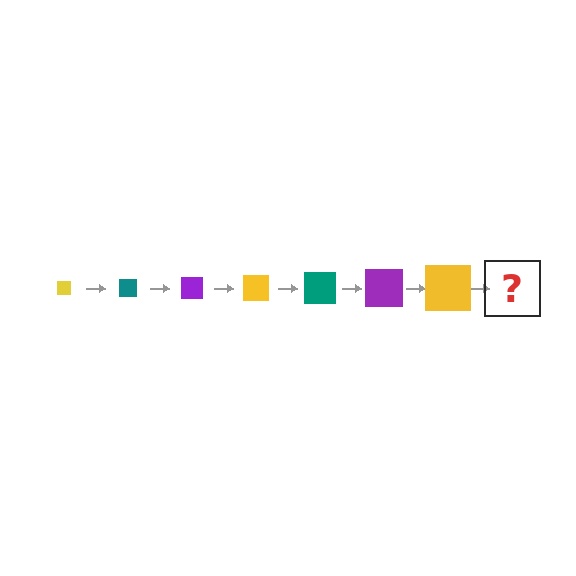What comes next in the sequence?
The next element should be a teal square, larger than the previous one.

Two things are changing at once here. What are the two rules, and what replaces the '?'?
The two rules are that the square grows larger each step and the color cycles through yellow, teal, and purple. The '?' should be a teal square, larger than the previous one.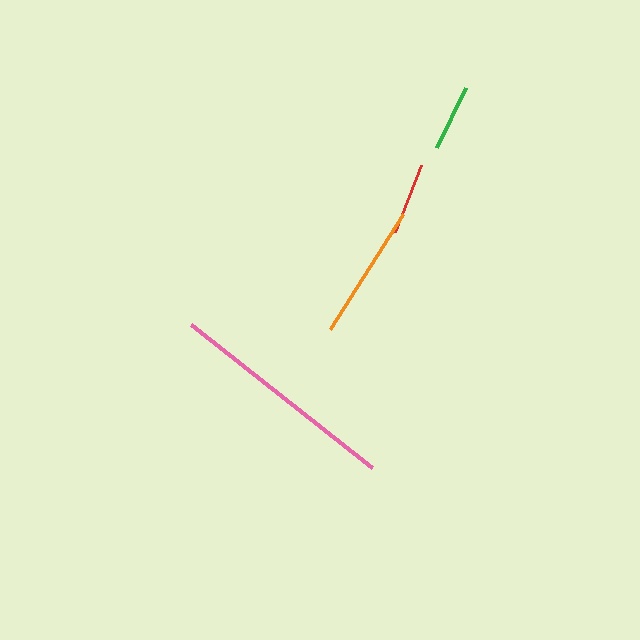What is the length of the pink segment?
The pink segment is approximately 230 pixels long.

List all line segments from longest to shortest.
From longest to shortest: pink, orange, red, green.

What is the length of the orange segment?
The orange segment is approximately 136 pixels long.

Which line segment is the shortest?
The green line is the shortest at approximately 67 pixels.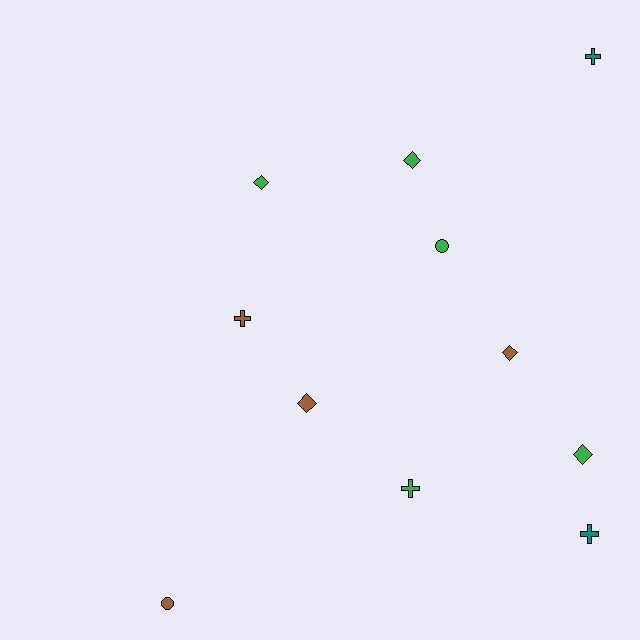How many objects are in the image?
There are 11 objects.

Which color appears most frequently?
Green, with 5 objects.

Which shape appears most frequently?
Diamond, with 5 objects.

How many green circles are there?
There is 1 green circle.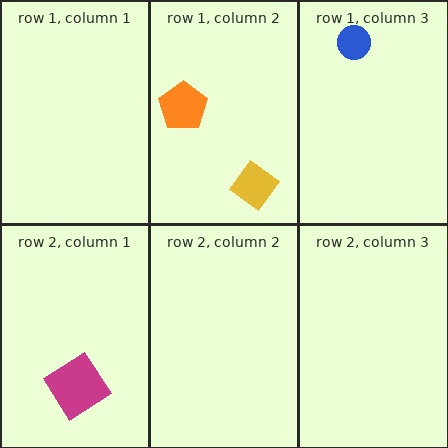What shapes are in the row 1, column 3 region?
The blue circle.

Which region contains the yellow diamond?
The row 1, column 2 region.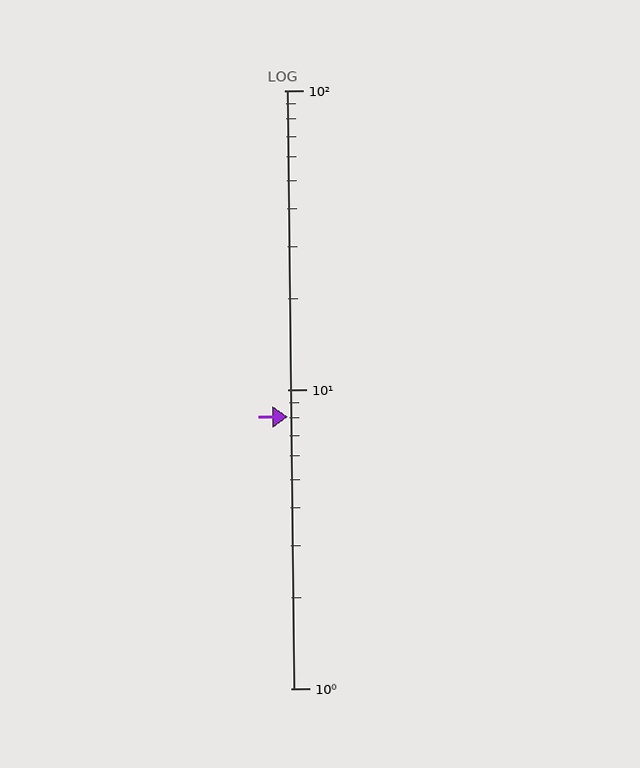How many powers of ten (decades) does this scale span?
The scale spans 2 decades, from 1 to 100.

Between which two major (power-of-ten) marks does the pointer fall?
The pointer is between 1 and 10.